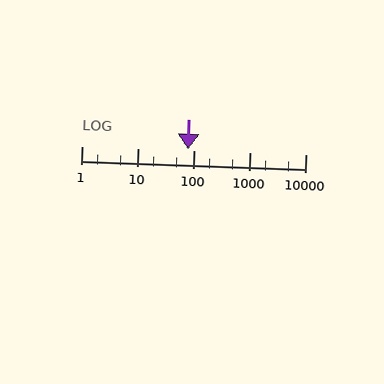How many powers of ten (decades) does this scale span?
The scale spans 4 decades, from 1 to 10000.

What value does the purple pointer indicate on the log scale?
The pointer indicates approximately 79.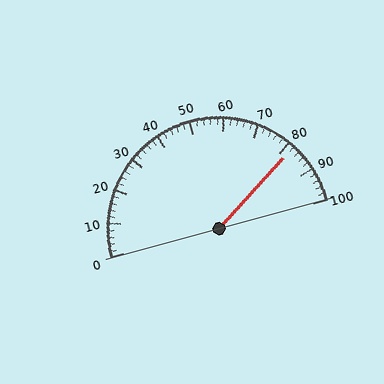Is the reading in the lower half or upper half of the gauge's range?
The reading is in the upper half of the range (0 to 100).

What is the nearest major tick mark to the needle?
The nearest major tick mark is 80.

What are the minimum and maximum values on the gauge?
The gauge ranges from 0 to 100.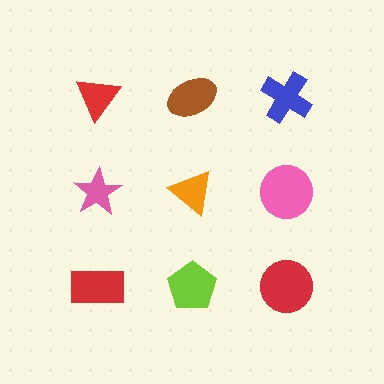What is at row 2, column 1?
A pink star.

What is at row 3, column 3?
A red circle.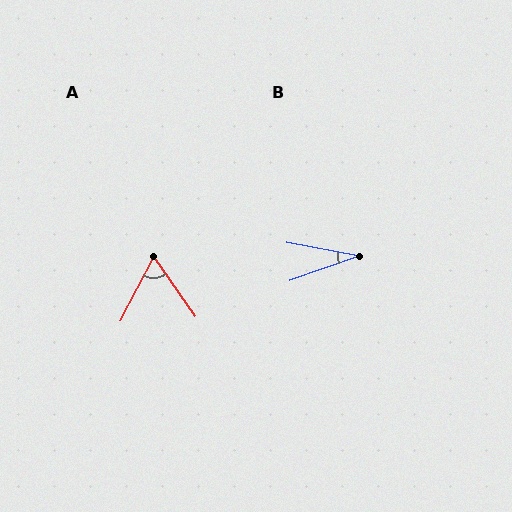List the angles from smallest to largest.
B (29°), A (63°).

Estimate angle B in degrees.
Approximately 29 degrees.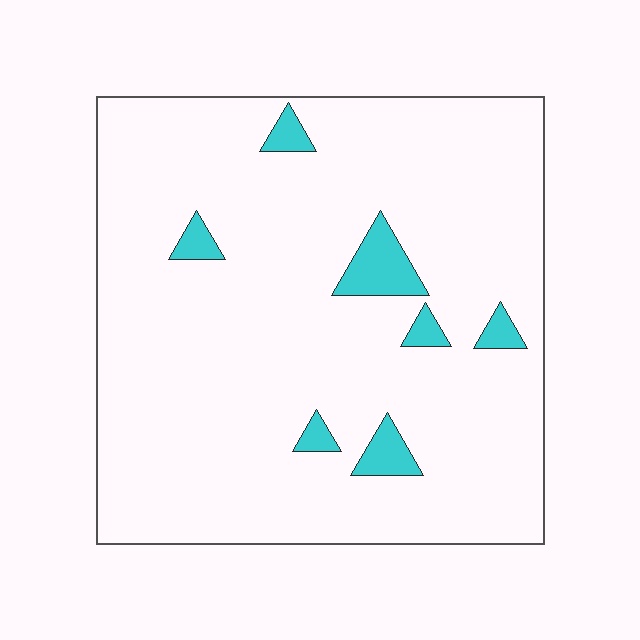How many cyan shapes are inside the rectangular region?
7.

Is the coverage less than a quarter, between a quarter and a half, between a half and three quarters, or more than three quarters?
Less than a quarter.